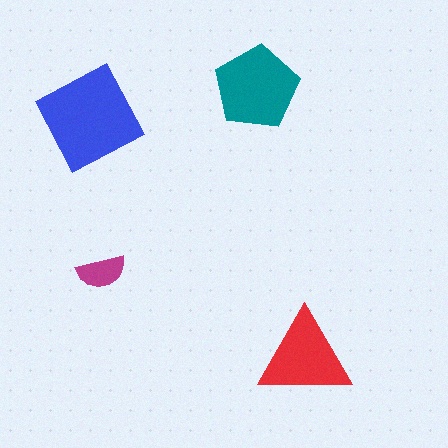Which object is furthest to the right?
The red triangle is rightmost.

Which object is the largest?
The blue square.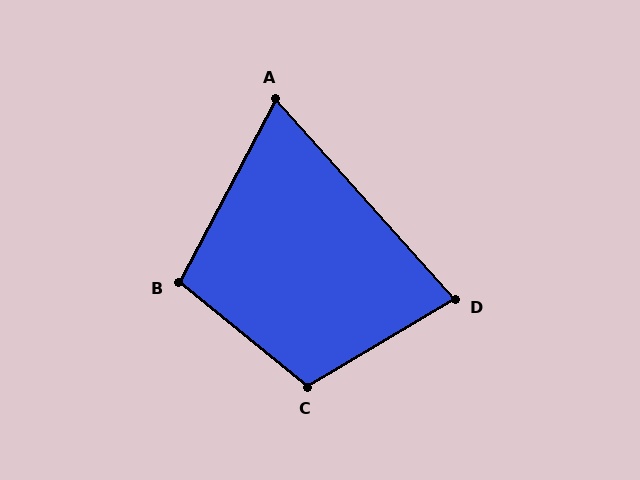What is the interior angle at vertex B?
Approximately 101 degrees (obtuse).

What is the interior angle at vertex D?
Approximately 79 degrees (acute).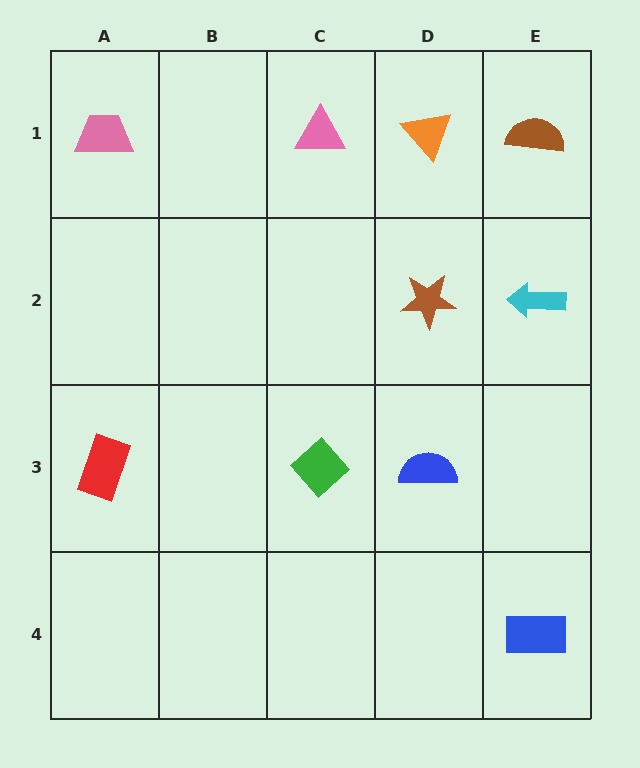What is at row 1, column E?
A brown semicircle.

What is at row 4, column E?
A blue rectangle.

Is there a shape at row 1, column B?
No, that cell is empty.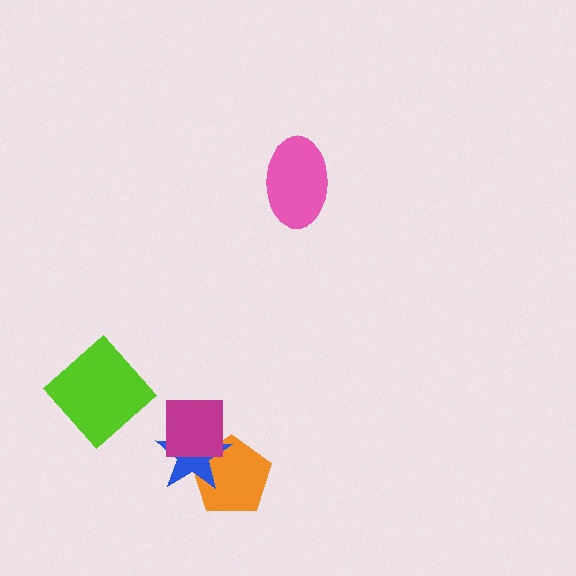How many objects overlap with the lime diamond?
0 objects overlap with the lime diamond.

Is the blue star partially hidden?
Yes, it is partially covered by another shape.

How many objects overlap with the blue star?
2 objects overlap with the blue star.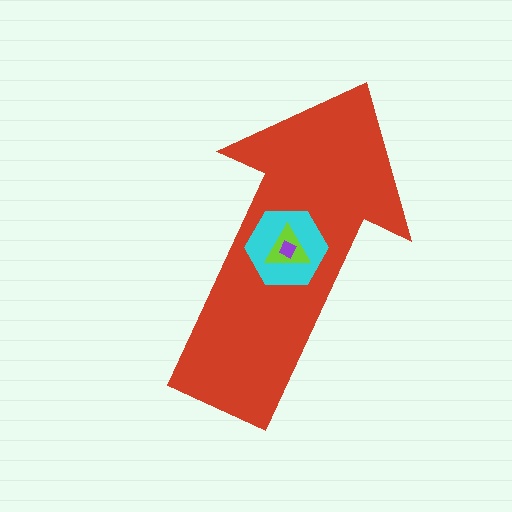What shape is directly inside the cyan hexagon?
The lime triangle.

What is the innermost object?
The purple square.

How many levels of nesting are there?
4.